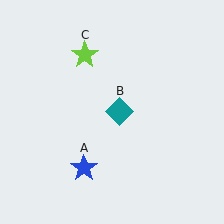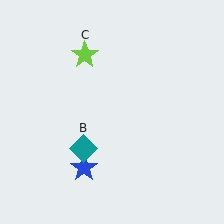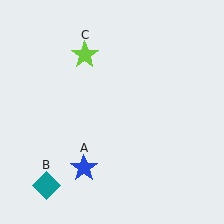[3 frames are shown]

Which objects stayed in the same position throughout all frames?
Blue star (object A) and lime star (object C) remained stationary.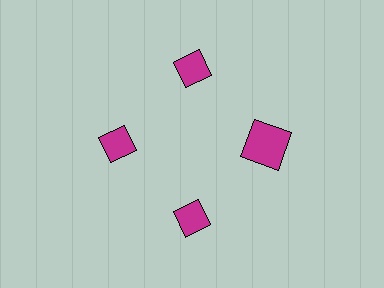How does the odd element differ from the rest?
It has a different shape: square instead of diamond.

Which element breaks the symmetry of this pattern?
The magenta square at roughly the 3 o'clock position breaks the symmetry. All other shapes are magenta diamonds.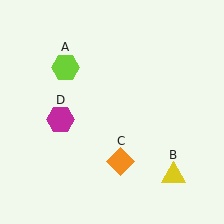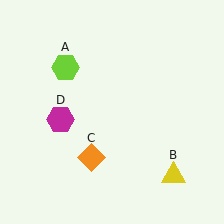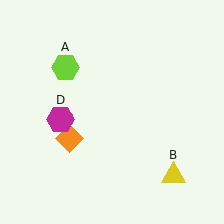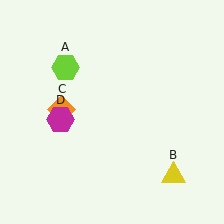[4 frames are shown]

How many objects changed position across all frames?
1 object changed position: orange diamond (object C).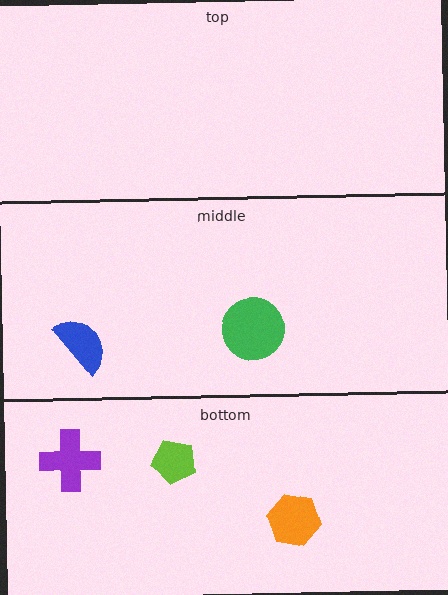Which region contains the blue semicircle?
The middle region.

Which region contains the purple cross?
The bottom region.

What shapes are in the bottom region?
The lime pentagon, the orange hexagon, the purple cross.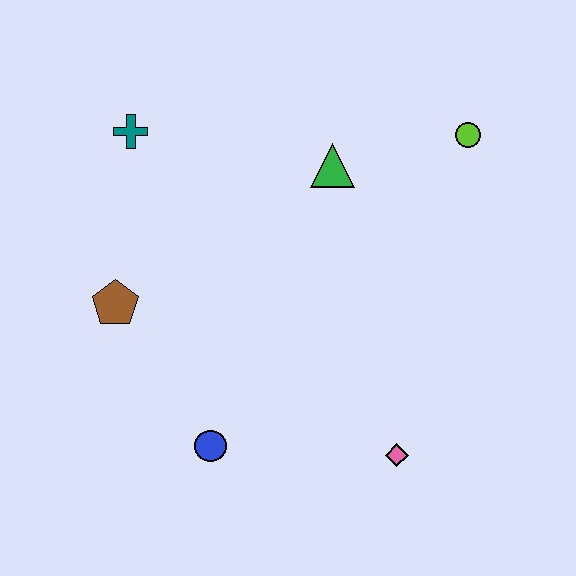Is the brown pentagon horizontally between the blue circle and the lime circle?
No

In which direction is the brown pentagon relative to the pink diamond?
The brown pentagon is to the left of the pink diamond.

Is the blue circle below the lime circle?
Yes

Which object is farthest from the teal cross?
The pink diamond is farthest from the teal cross.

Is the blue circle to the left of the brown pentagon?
No